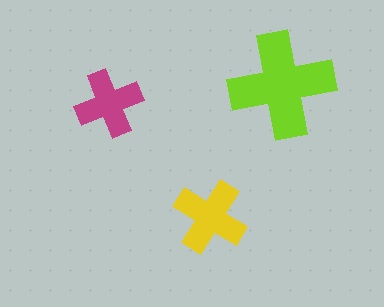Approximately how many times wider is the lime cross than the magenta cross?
About 1.5 times wider.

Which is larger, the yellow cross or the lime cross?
The lime one.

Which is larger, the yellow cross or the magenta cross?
The yellow one.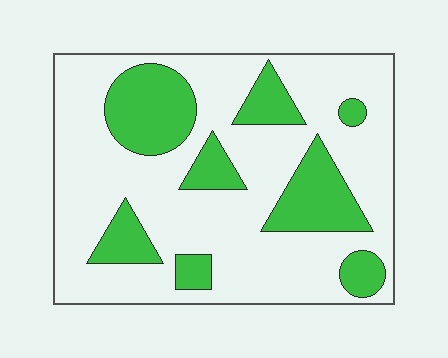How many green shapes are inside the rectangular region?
8.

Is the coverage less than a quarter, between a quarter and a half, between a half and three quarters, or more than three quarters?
Between a quarter and a half.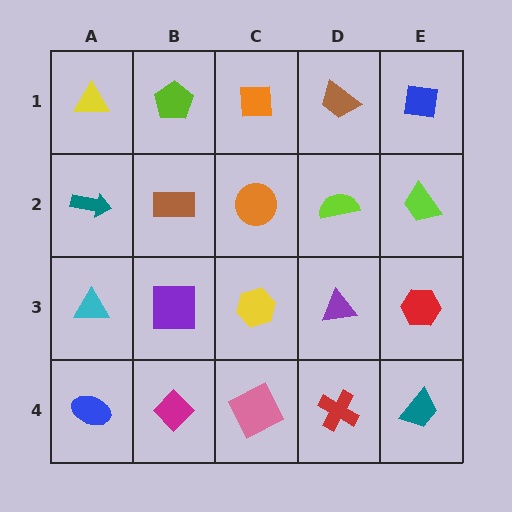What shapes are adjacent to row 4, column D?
A purple triangle (row 3, column D), a pink square (row 4, column C), a teal trapezoid (row 4, column E).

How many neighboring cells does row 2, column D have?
4.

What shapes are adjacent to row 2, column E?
A blue square (row 1, column E), a red hexagon (row 3, column E), a lime semicircle (row 2, column D).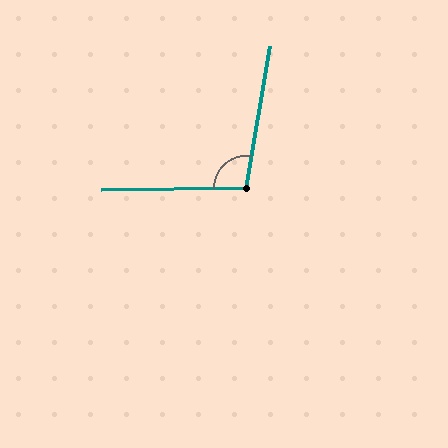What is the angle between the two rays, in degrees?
Approximately 101 degrees.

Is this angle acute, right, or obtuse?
It is obtuse.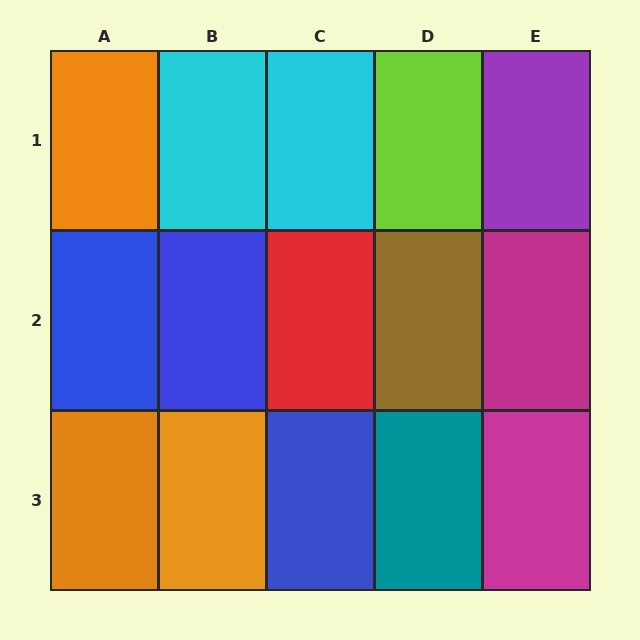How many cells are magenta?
2 cells are magenta.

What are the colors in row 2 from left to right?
Blue, blue, red, brown, magenta.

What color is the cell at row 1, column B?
Cyan.